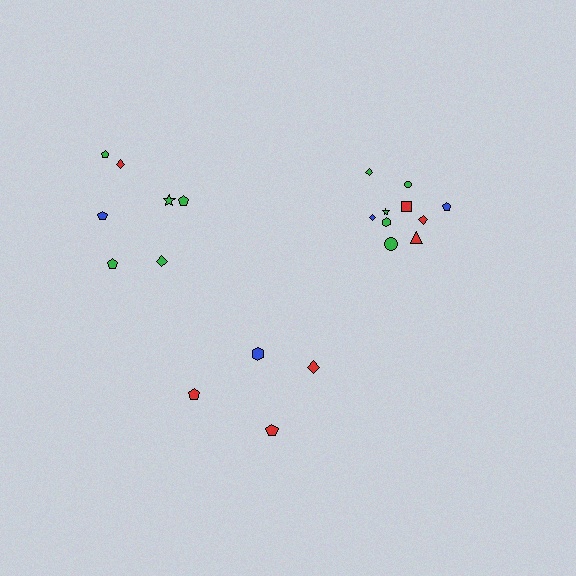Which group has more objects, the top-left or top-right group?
The top-right group.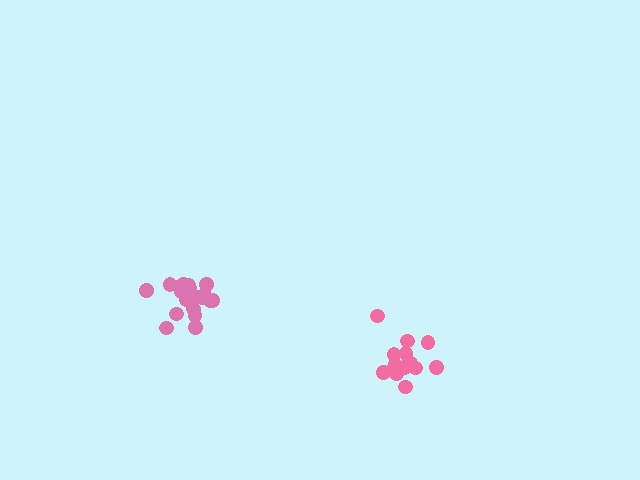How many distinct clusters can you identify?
There are 2 distinct clusters.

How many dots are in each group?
Group 1: 19 dots, Group 2: 15 dots (34 total).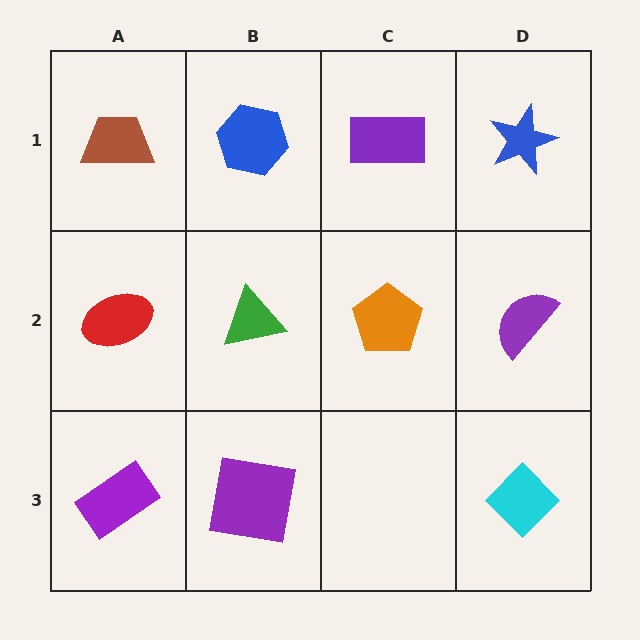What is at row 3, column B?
A purple square.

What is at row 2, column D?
A purple semicircle.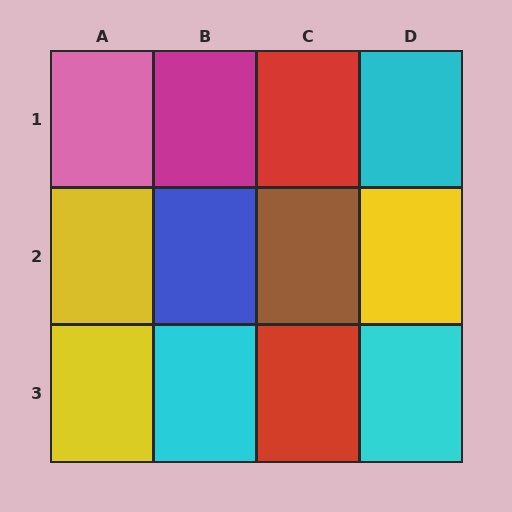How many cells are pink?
1 cell is pink.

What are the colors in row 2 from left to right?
Yellow, blue, brown, yellow.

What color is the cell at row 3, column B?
Cyan.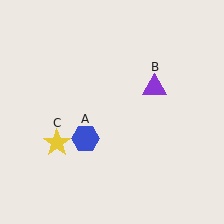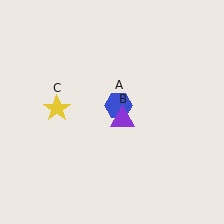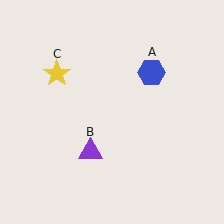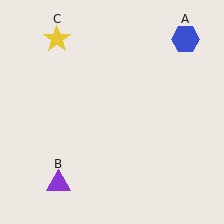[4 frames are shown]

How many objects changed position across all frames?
3 objects changed position: blue hexagon (object A), purple triangle (object B), yellow star (object C).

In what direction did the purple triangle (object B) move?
The purple triangle (object B) moved down and to the left.